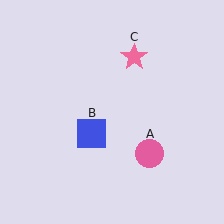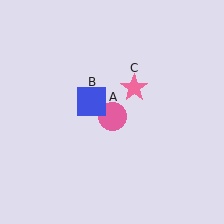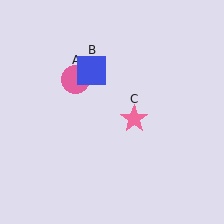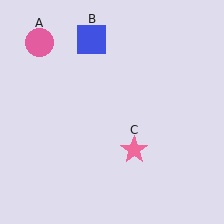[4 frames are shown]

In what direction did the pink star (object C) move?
The pink star (object C) moved down.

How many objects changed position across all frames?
3 objects changed position: pink circle (object A), blue square (object B), pink star (object C).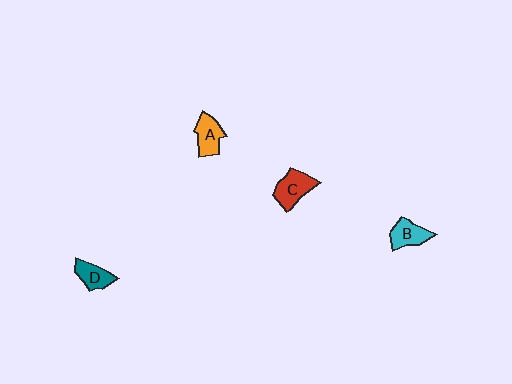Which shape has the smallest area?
Shape D (teal).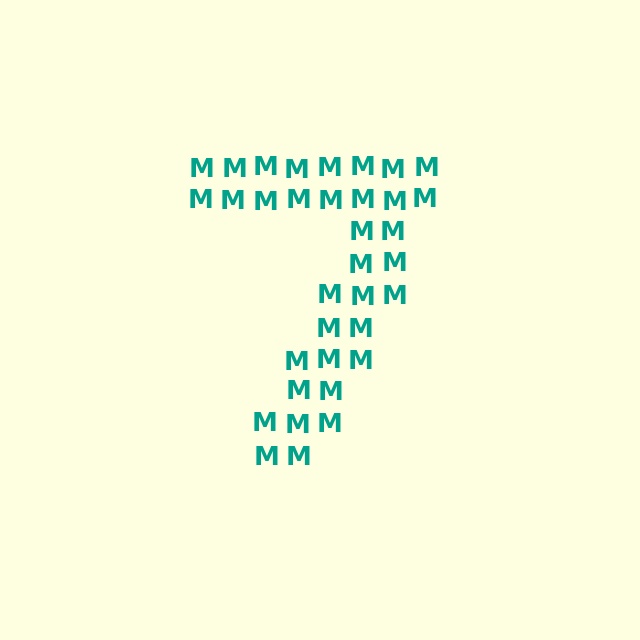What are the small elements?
The small elements are letter M's.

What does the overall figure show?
The overall figure shows the digit 7.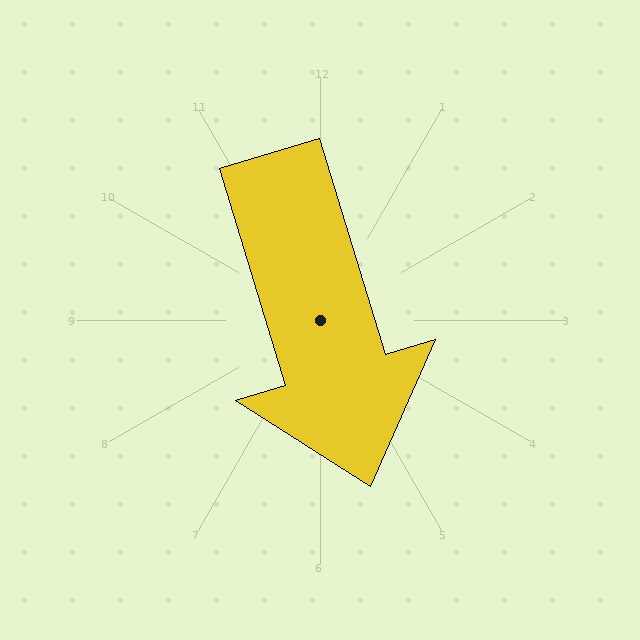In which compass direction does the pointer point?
South.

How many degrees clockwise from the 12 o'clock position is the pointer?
Approximately 163 degrees.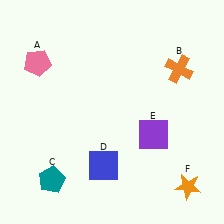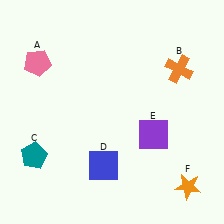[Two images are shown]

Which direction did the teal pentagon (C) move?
The teal pentagon (C) moved up.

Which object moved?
The teal pentagon (C) moved up.